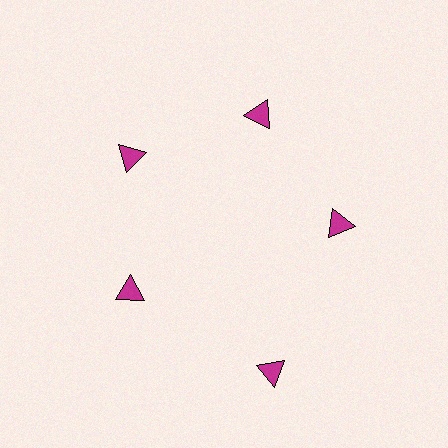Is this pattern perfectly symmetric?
No. The 5 magenta triangles are arranged in a ring, but one element near the 5 o'clock position is pushed outward from the center, breaking the 5-fold rotational symmetry.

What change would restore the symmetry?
The symmetry would be restored by moving it inward, back onto the ring so that all 5 triangles sit at equal angles and equal distance from the center.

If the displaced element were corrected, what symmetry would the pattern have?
It would have 5-fold rotational symmetry — the pattern would map onto itself every 72 degrees.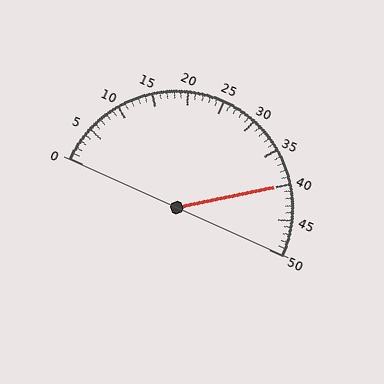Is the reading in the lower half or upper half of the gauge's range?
The reading is in the upper half of the range (0 to 50).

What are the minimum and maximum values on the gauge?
The gauge ranges from 0 to 50.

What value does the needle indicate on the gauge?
The needle indicates approximately 40.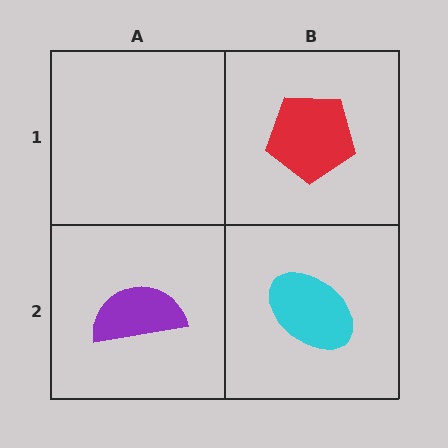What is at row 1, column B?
A red pentagon.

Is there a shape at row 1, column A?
No, that cell is empty.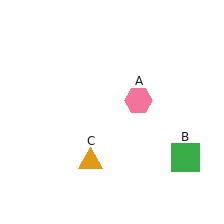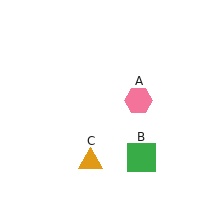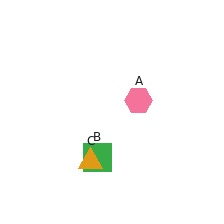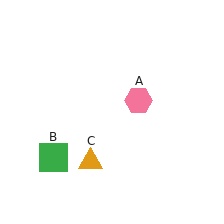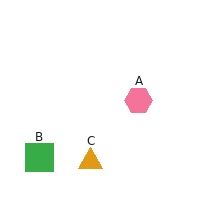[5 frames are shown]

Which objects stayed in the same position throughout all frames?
Pink hexagon (object A) and orange triangle (object C) remained stationary.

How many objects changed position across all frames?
1 object changed position: green square (object B).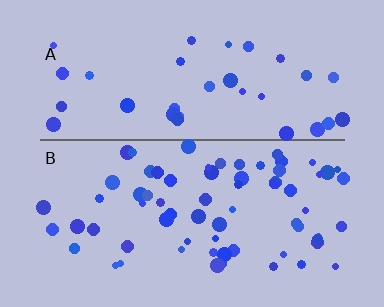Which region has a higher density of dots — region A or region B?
B (the bottom).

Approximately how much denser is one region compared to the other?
Approximately 1.9× — region B over region A.